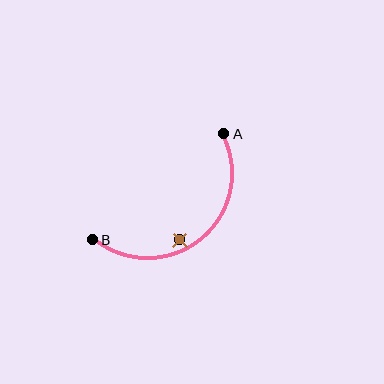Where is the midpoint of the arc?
The arc midpoint is the point on the curve farthest from the straight line joining A and B. It sits below and to the right of that line.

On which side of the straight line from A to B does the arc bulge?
The arc bulges below and to the right of the straight line connecting A and B.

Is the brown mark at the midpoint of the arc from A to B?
No — the brown mark does not lie on the arc at all. It sits slightly inside the curve.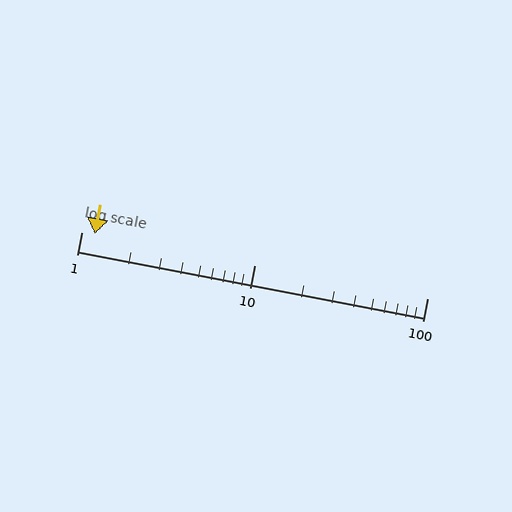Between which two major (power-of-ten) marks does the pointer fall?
The pointer is between 1 and 10.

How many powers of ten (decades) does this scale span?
The scale spans 2 decades, from 1 to 100.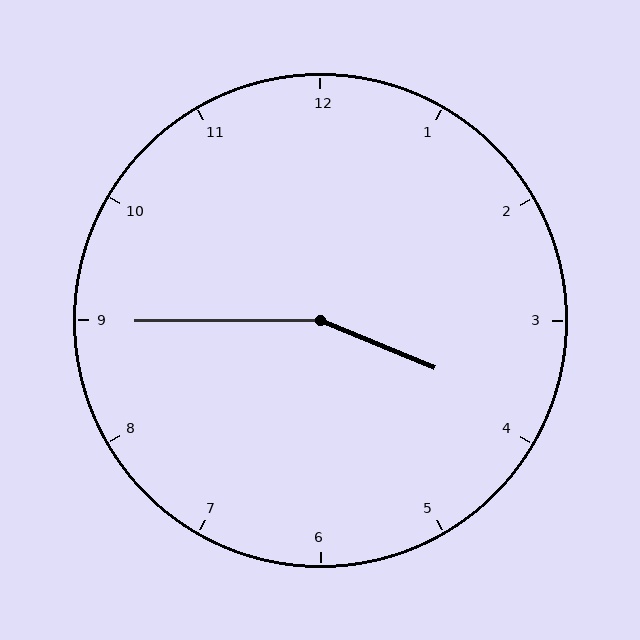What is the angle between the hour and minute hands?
Approximately 158 degrees.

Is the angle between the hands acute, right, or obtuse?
It is obtuse.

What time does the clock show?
3:45.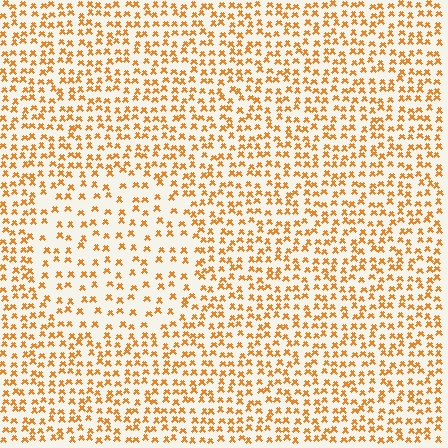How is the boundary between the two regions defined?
The boundary is defined by a change in element density (approximately 1.8x ratio). All elements are the same color, size, and shape.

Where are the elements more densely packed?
The elements are more densely packed outside the circle boundary.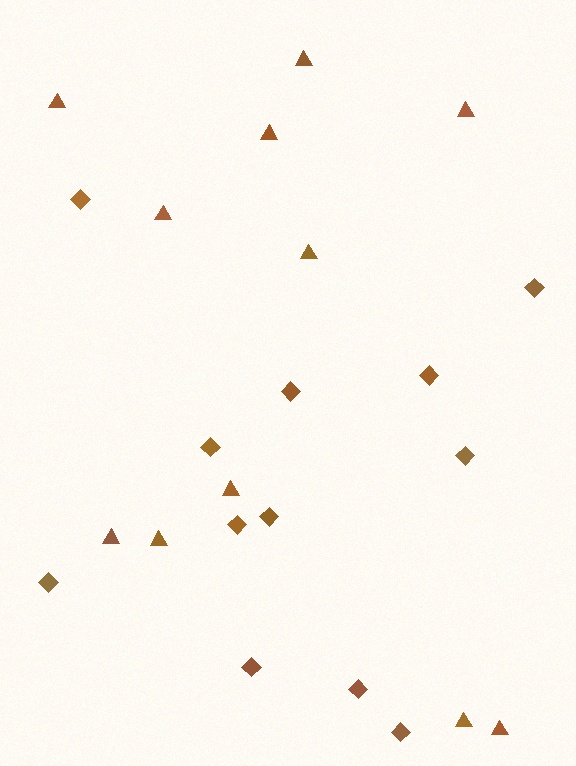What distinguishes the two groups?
There are 2 groups: one group of triangles (11) and one group of diamonds (12).